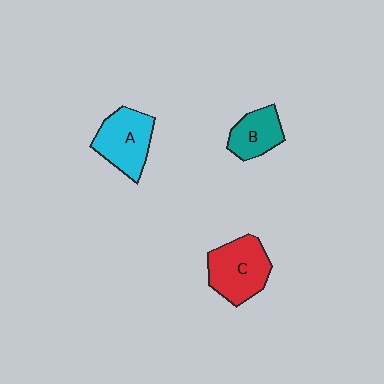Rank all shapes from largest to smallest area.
From largest to smallest: C (red), A (cyan), B (teal).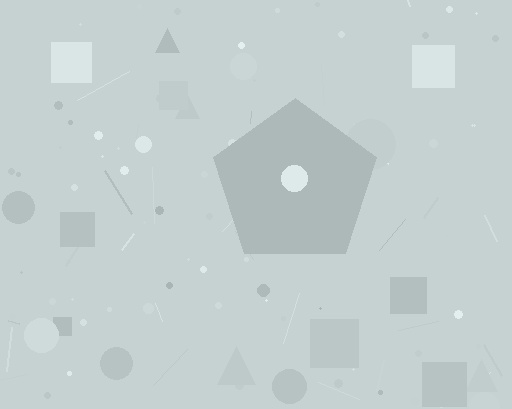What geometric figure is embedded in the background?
A pentagon is embedded in the background.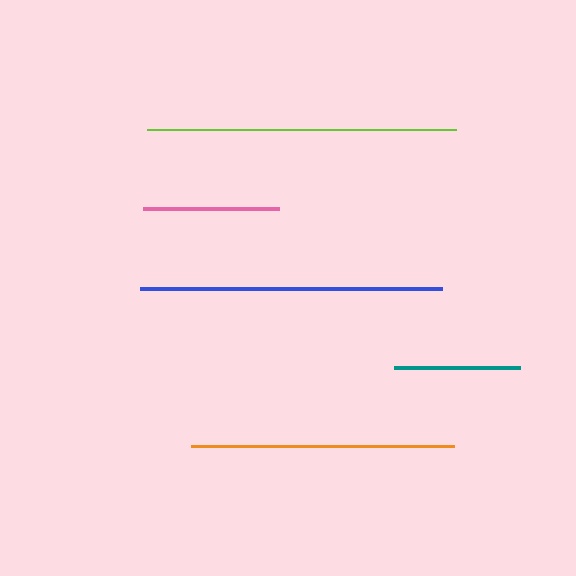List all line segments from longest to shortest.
From longest to shortest: lime, blue, orange, pink, teal.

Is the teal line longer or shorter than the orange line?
The orange line is longer than the teal line.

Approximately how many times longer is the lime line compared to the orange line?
The lime line is approximately 1.2 times the length of the orange line.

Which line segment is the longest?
The lime line is the longest at approximately 309 pixels.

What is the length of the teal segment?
The teal segment is approximately 126 pixels long.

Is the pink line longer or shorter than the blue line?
The blue line is longer than the pink line.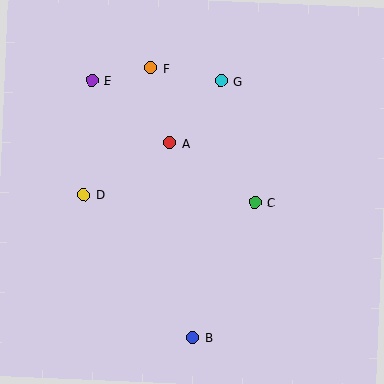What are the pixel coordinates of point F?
Point F is at (151, 68).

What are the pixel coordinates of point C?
Point C is at (255, 202).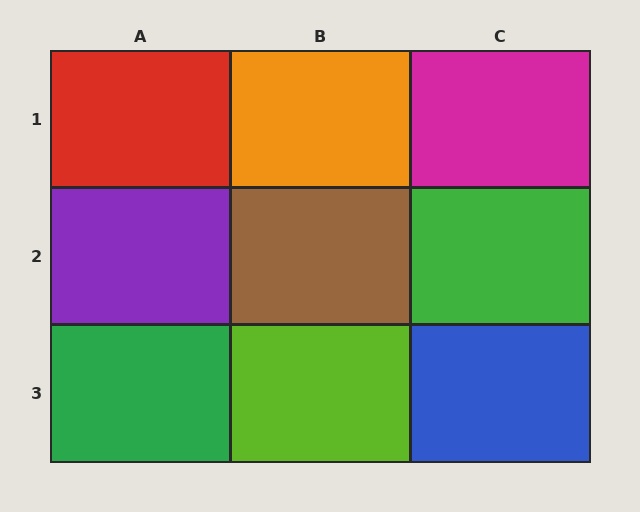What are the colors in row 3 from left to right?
Green, lime, blue.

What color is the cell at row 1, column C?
Magenta.